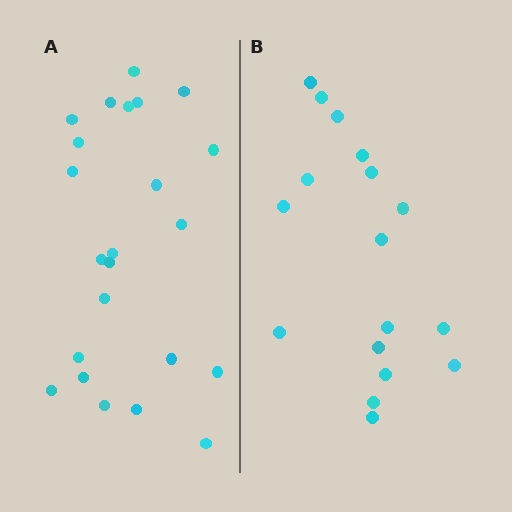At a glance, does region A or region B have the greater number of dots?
Region A (the left region) has more dots.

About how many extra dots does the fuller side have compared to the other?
Region A has about 6 more dots than region B.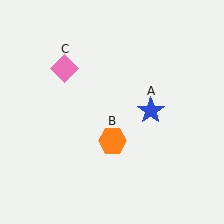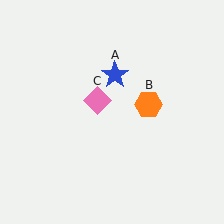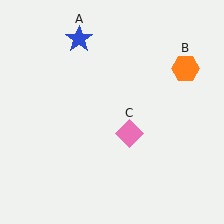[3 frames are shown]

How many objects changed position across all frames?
3 objects changed position: blue star (object A), orange hexagon (object B), pink diamond (object C).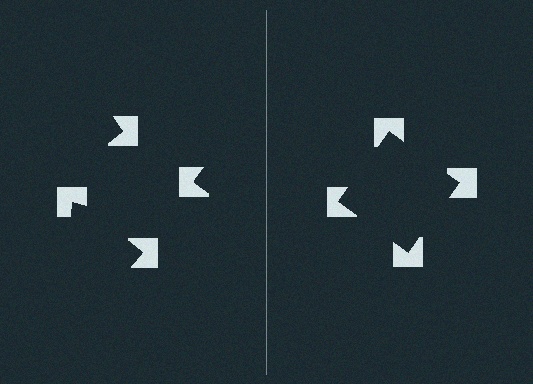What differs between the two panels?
The notched squares are positioned identically on both sides; only the wedge orientations differ. On the right they align to a square; on the left they are misaligned.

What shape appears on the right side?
An illusory square.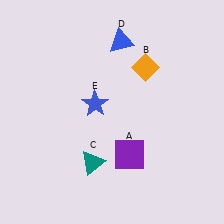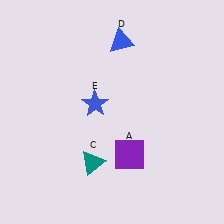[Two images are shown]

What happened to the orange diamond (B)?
The orange diamond (B) was removed in Image 2. It was in the top-right area of Image 1.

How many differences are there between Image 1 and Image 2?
There is 1 difference between the two images.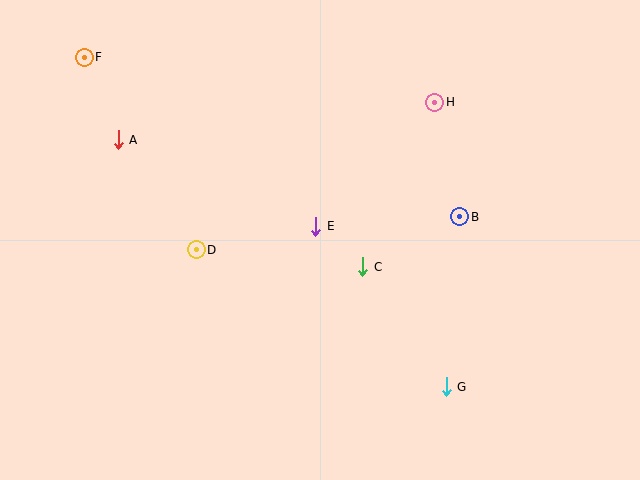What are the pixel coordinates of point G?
Point G is at (446, 387).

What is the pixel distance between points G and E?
The distance between G and E is 207 pixels.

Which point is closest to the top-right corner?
Point H is closest to the top-right corner.